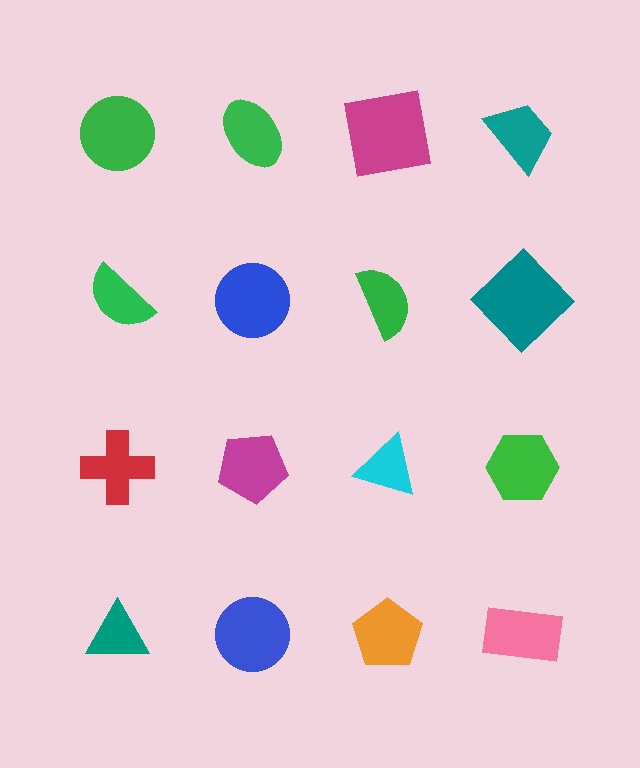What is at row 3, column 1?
A red cross.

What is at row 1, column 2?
A green ellipse.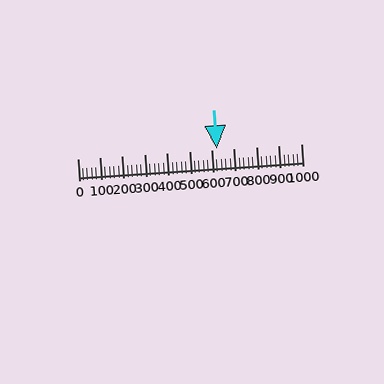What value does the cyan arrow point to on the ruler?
The cyan arrow points to approximately 622.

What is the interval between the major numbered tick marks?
The major tick marks are spaced 100 units apart.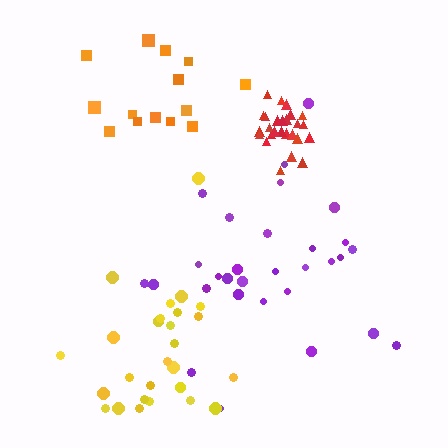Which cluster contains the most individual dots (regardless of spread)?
Purple (30).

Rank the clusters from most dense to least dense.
red, yellow, orange, purple.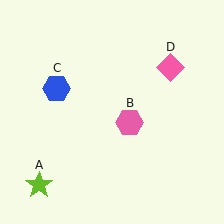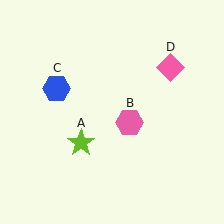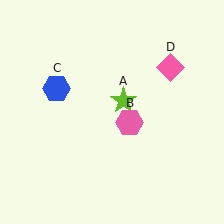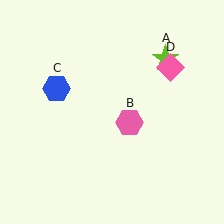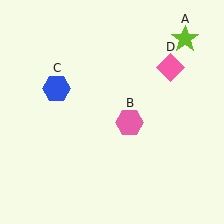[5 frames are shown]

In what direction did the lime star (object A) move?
The lime star (object A) moved up and to the right.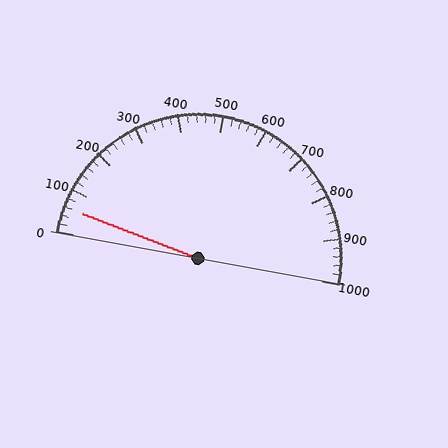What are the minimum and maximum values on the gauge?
The gauge ranges from 0 to 1000.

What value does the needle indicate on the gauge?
The needle indicates approximately 60.